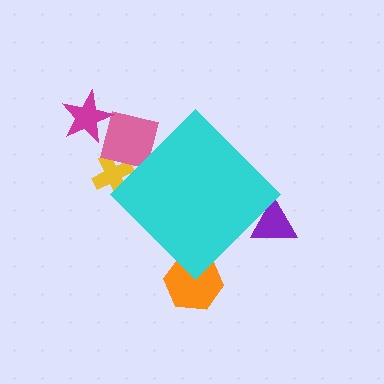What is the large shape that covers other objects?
A cyan diamond.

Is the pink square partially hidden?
Yes, the pink square is partially hidden behind the cyan diamond.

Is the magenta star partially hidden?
No, the magenta star is fully visible.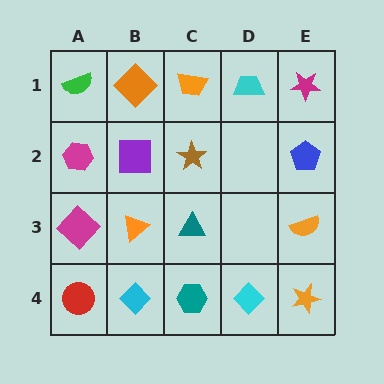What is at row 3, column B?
An orange triangle.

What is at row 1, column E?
A magenta star.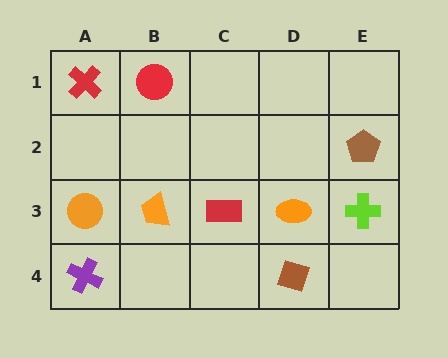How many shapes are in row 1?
2 shapes.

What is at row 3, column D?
An orange ellipse.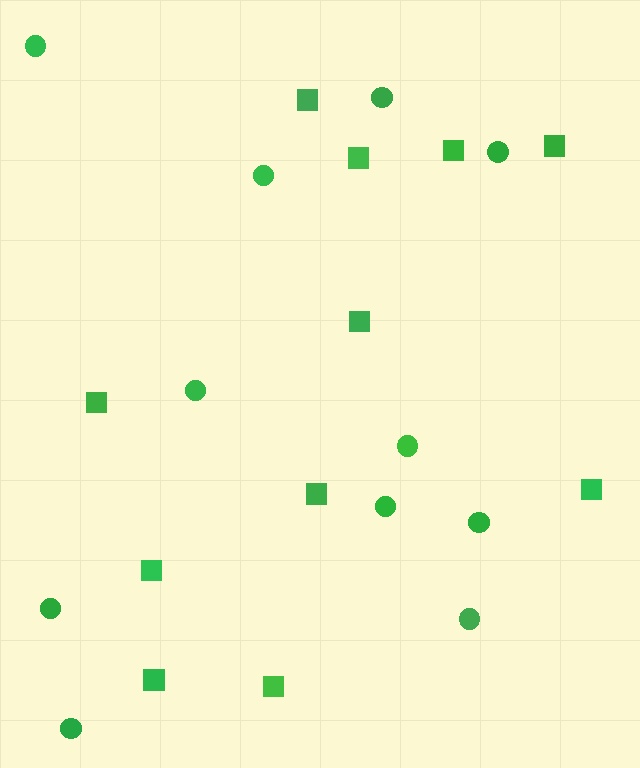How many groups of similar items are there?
There are 2 groups: one group of squares (11) and one group of circles (11).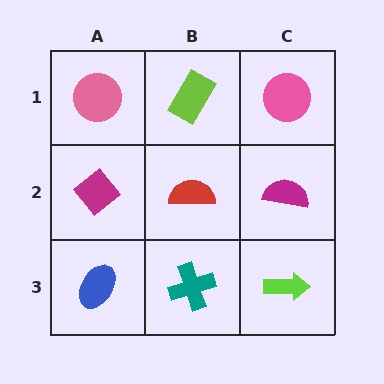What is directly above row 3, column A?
A magenta diamond.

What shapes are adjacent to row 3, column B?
A red semicircle (row 2, column B), a blue ellipse (row 3, column A), a lime arrow (row 3, column C).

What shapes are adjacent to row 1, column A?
A magenta diamond (row 2, column A), a lime rectangle (row 1, column B).